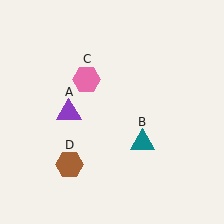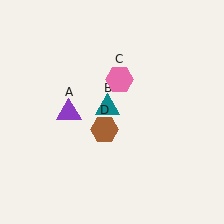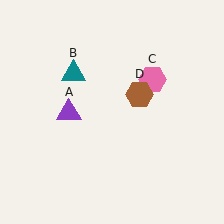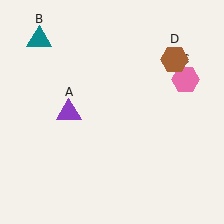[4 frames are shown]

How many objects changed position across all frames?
3 objects changed position: teal triangle (object B), pink hexagon (object C), brown hexagon (object D).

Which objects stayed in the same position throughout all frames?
Purple triangle (object A) remained stationary.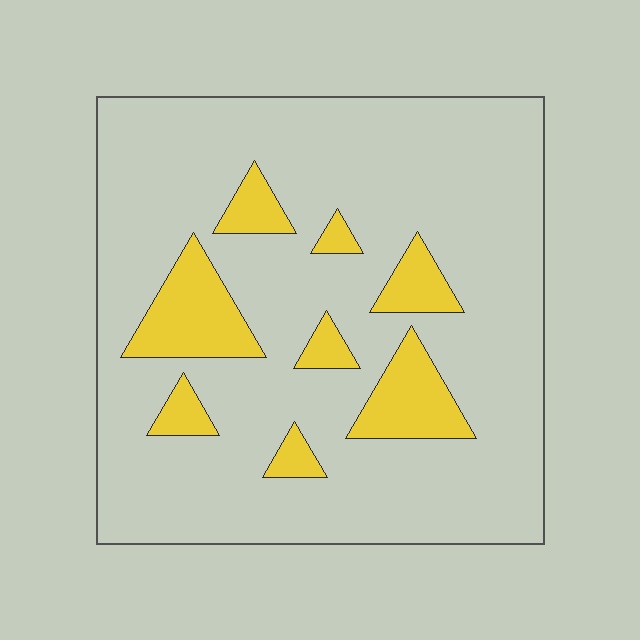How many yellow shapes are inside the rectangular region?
8.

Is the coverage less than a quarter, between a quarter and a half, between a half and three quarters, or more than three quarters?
Less than a quarter.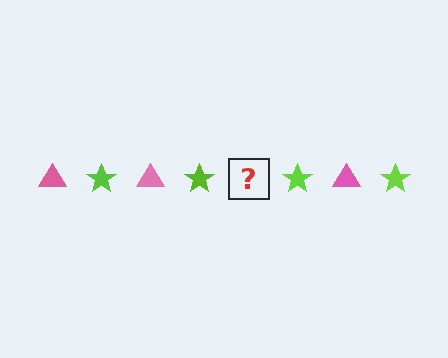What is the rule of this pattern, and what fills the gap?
The rule is that the pattern alternates between pink triangle and lime star. The gap should be filled with a pink triangle.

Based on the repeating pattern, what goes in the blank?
The blank should be a pink triangle.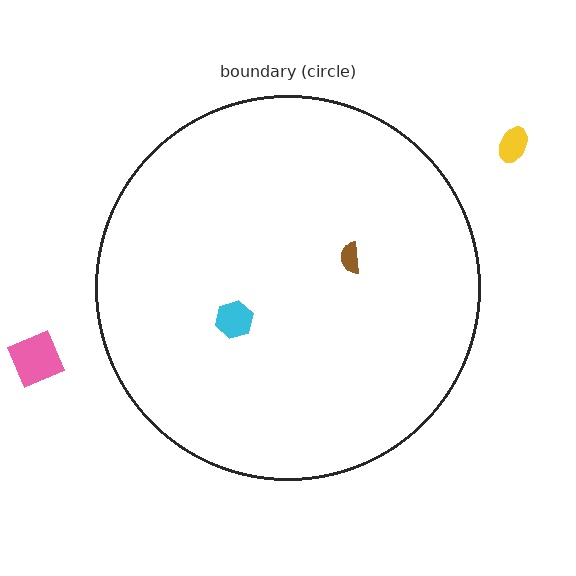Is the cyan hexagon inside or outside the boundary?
Inside.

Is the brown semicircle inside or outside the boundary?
Inside.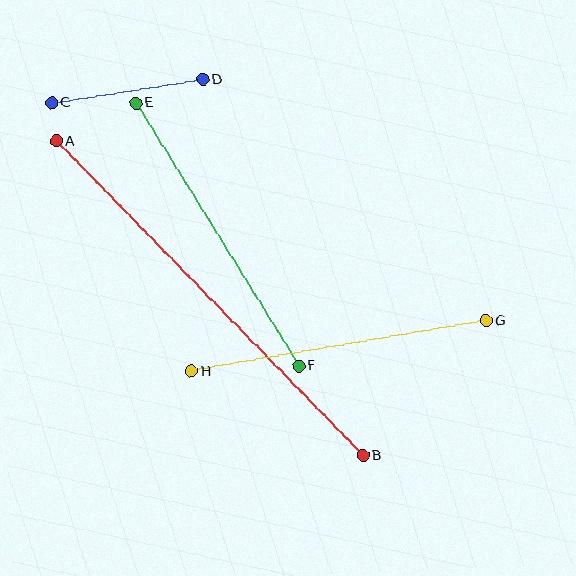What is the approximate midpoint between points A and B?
The midpoint is at approximately (210, 298) pixels.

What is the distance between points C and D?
The distance is approximately 153 pixels.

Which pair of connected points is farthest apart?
Points A and B are farthest apart.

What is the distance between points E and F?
The distance is approximately 310 pixels.